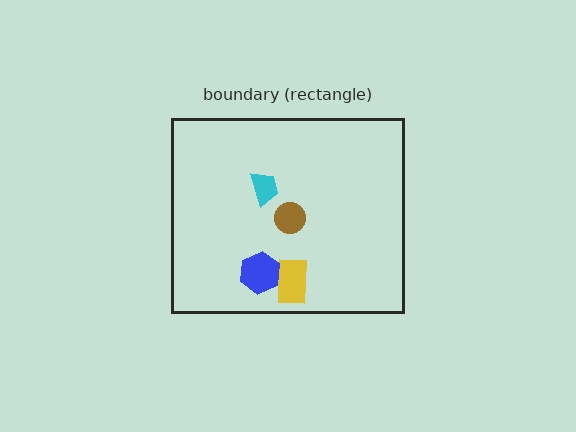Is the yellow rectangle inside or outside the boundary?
Inside.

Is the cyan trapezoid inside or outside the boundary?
Inside.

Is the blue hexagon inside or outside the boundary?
Inside.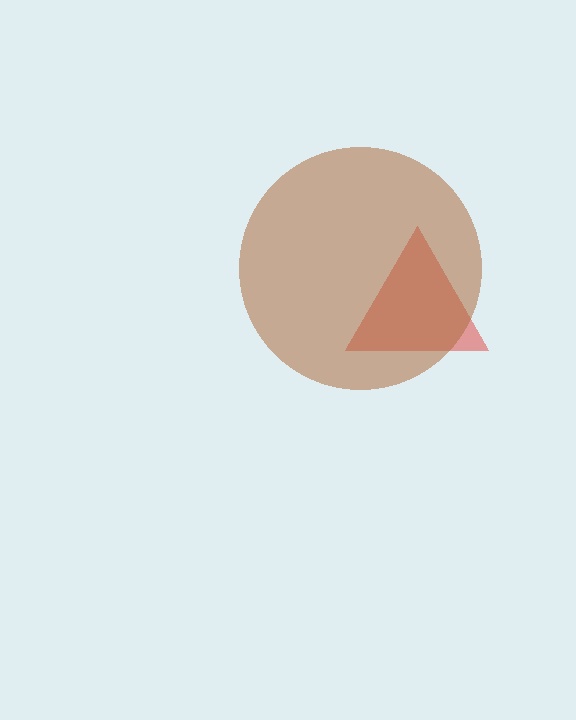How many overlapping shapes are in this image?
There are 2 overlapping shapes in the image.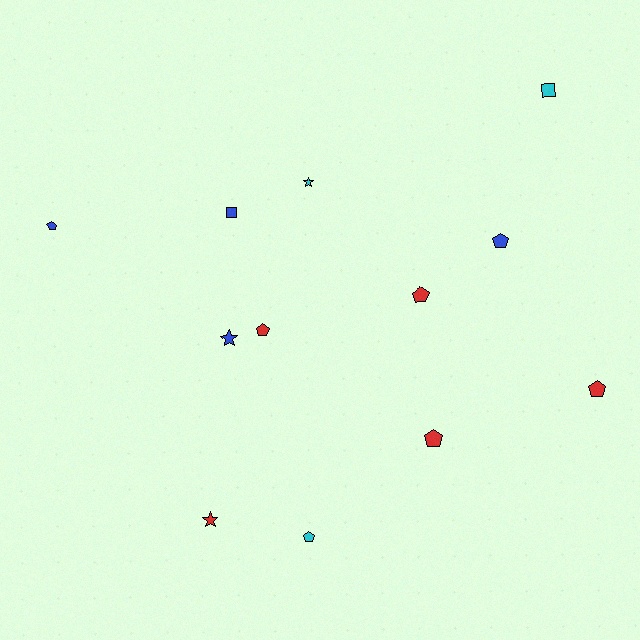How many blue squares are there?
There is 1 blue square.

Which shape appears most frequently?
Pentagon, with 7 objects.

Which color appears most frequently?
Red, with 5 objects.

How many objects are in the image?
There are 12 objects.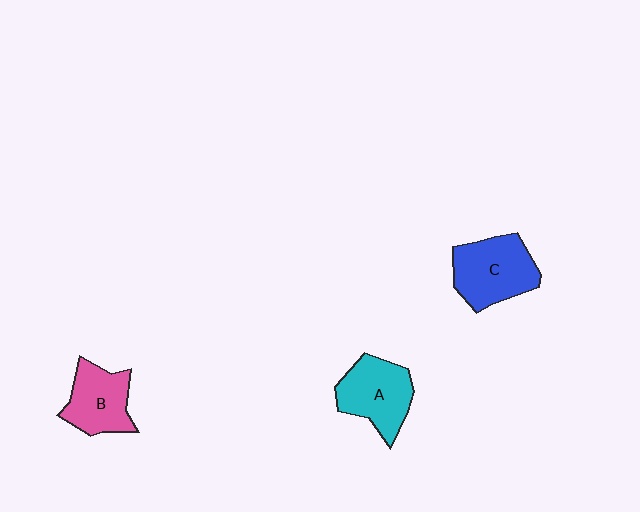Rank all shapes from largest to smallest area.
From largest to smallest: C (blue), A (cyan), B (pink).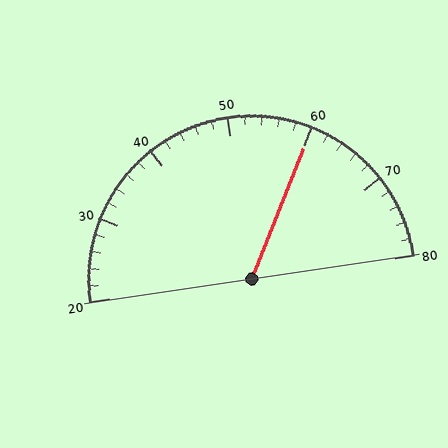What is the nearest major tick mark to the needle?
The nearest major tick mark is 60.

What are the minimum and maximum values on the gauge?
The gauge ranges from 20 to 80.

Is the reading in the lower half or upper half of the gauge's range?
The reading is in the upper half of the range (20 to 80).